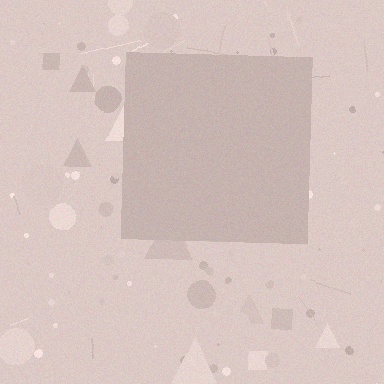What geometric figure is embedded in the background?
A square is embedded in the background.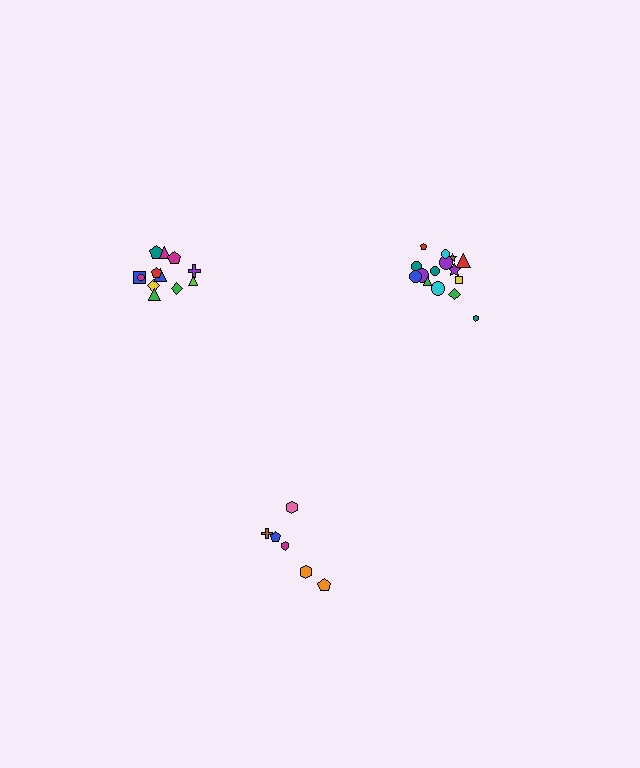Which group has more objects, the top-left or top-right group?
The top-right group.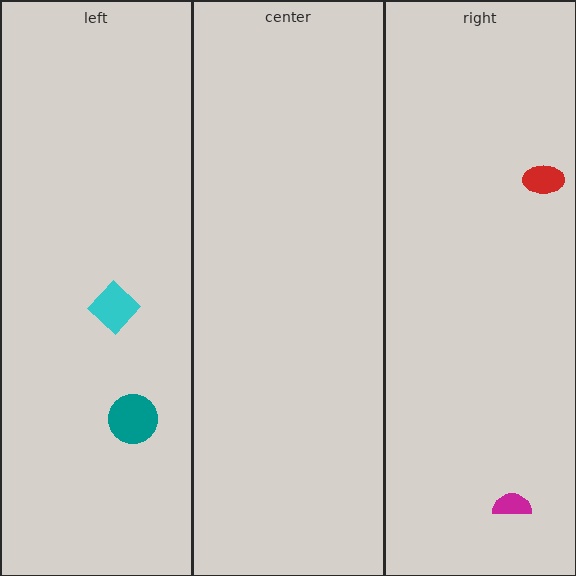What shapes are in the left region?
The cyan diamond, the teal circle.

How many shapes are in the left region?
2.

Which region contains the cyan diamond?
The left region.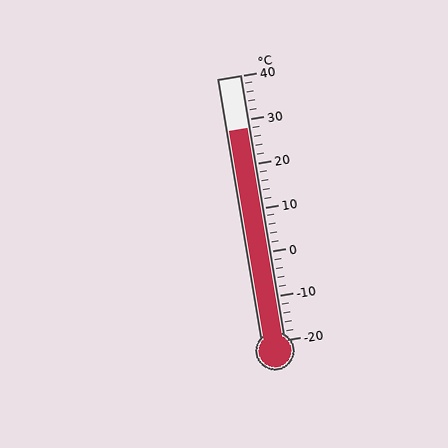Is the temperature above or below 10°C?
The temperature is above 10°C.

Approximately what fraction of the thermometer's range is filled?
The thermometer is filled to approximately 80% of its range.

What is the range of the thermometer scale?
The thermometer scale ranges from -20°C to 40°C.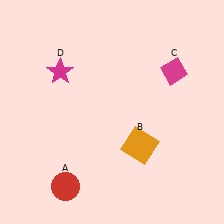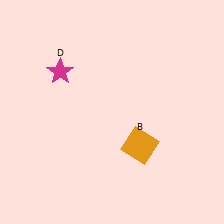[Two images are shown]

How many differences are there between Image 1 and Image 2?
There are 2 differences between the two images.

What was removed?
The red circle (A), the magenta diamond (C) were removed in Image 2.